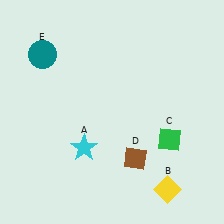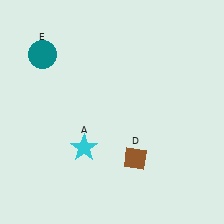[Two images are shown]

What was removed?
The green diamond (C), the yellow diamond (B) were removed in Image 2.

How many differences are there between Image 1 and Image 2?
There are 2 differences between the two images.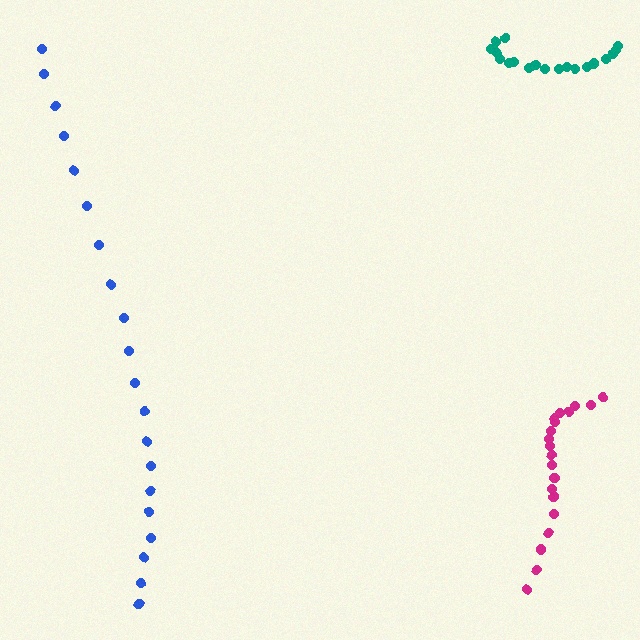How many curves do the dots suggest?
There are 3 distinct paths.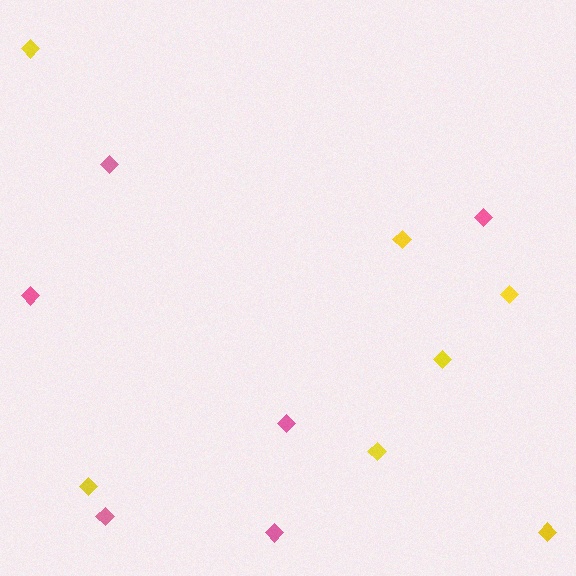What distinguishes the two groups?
There are 2 groups: one group of pink diamonds (6) and one group of yellow diamonds (7).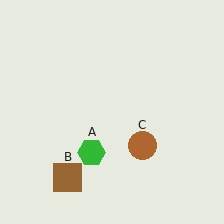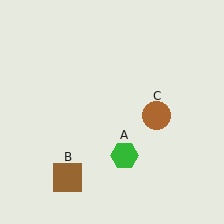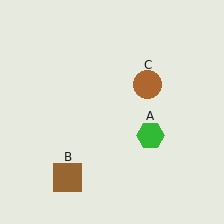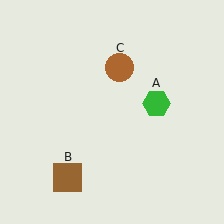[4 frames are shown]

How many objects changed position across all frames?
2 objects changed position: green hexagon (object A), brown circle (object C).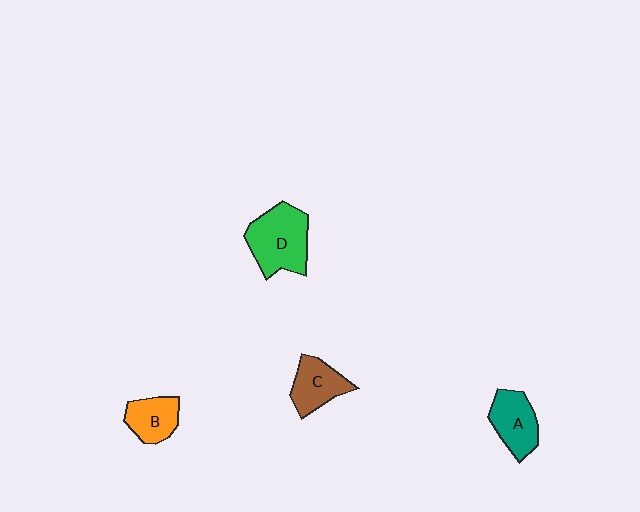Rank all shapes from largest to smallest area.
From largest to smallest: D (green), A (teal), C (brown), B (orange).